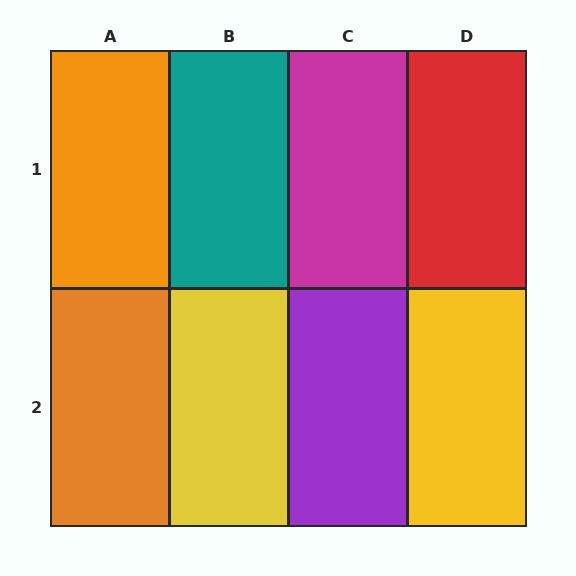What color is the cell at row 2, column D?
Yellow.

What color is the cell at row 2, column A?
Orange.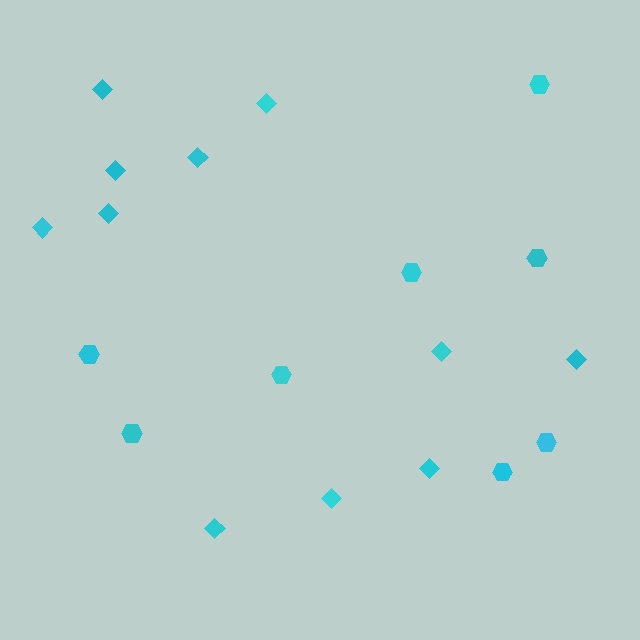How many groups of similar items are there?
There are 2 groups: one group of diamonds (11) and one group of hexagons (8).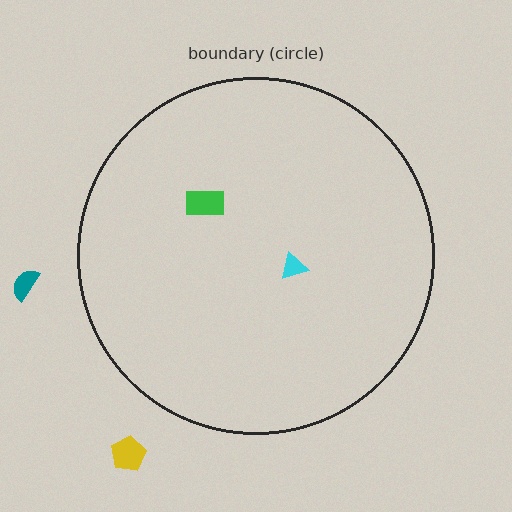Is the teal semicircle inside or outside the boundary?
Outside.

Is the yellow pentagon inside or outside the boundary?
Outside.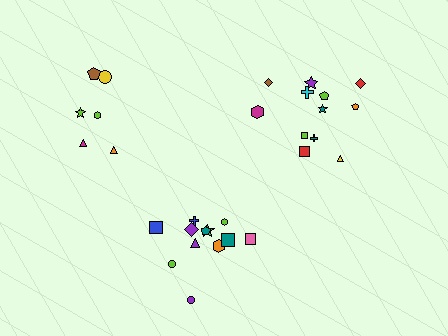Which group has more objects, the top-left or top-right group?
The top-right group.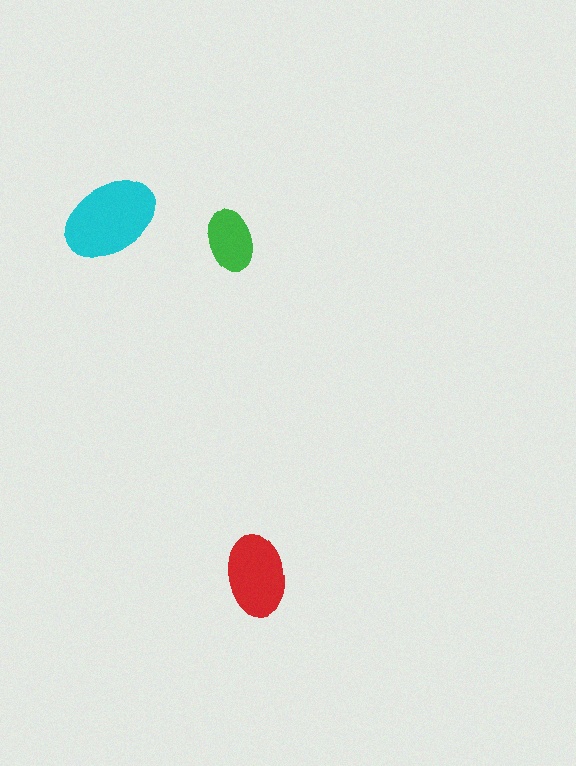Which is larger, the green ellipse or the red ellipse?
The red one.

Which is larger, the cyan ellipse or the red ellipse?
The cyan one.